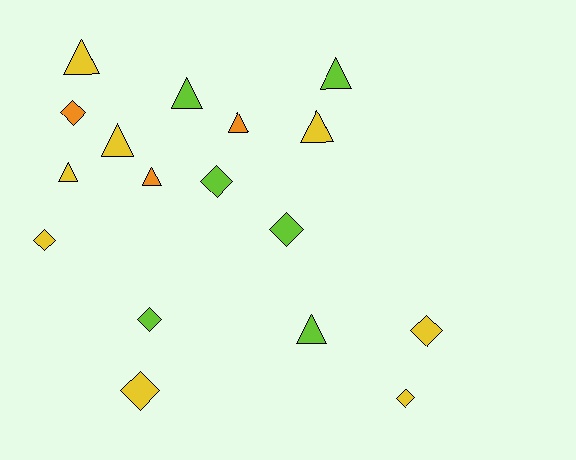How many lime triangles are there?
There are 3 lime triangles.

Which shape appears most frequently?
Triangle, with 9 objects.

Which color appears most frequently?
Yellow, with 8 objects.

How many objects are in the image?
There are 17 objects.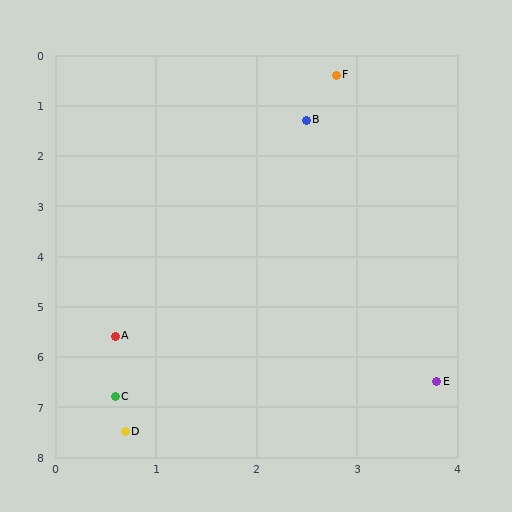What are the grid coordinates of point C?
Point C is at approximately (0.6, 6.8).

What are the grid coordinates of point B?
Point B is at approximately (2.5, 1.3).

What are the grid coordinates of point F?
Point F is at approximately (2.8, 0.4).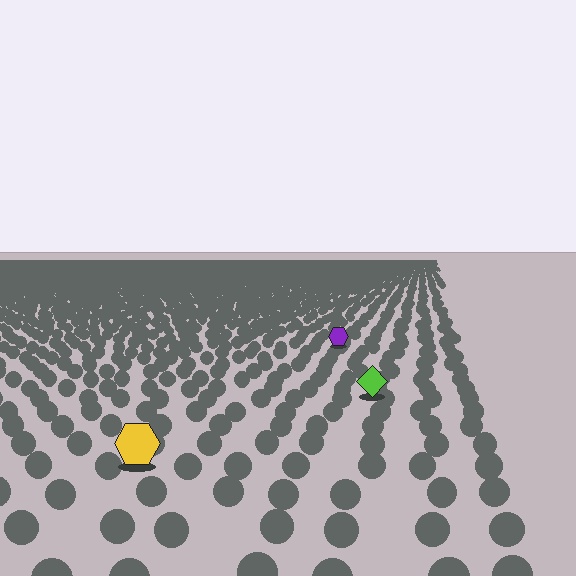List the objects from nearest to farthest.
From nearest to farthest: the yellow hexagon, the lime diamond, the purple hexagon.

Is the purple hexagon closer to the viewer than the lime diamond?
No. The lime diamond is closer — you can tell from the texture gradient: the ground texture is coarser near it.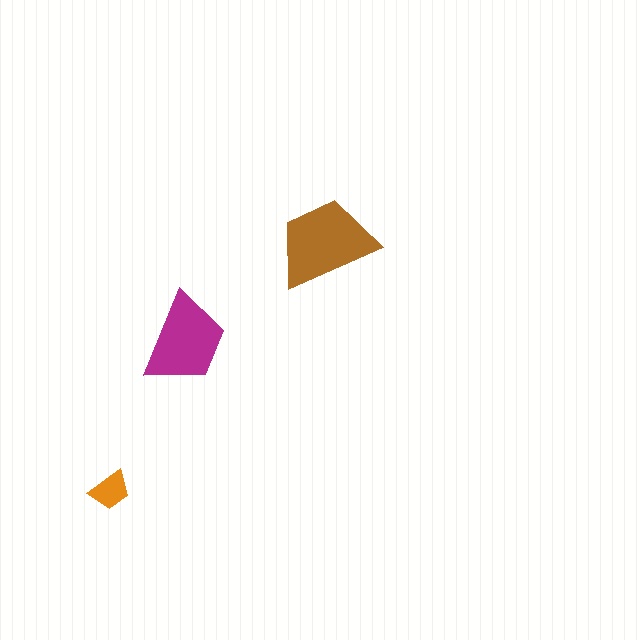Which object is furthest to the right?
The brown trapezoid is rightmost.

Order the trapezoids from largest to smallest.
the brown one, the magenta one, the orange one.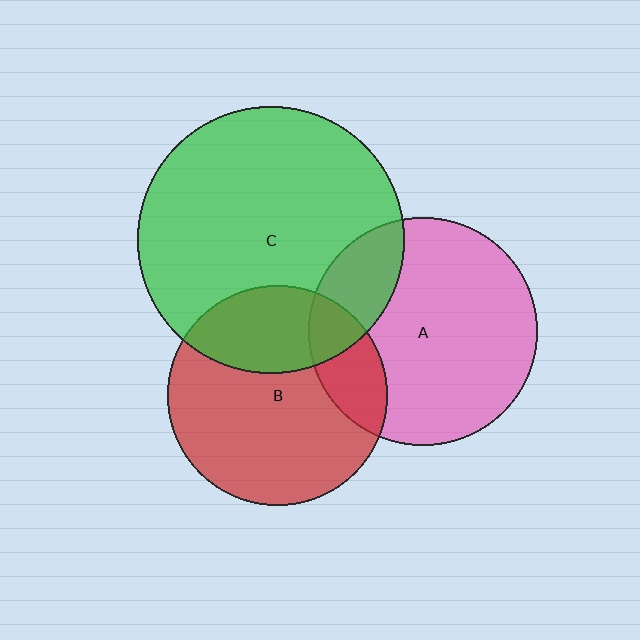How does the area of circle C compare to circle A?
Approximately 1.4 times.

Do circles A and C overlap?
Yes.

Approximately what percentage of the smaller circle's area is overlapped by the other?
Approximately 20%.